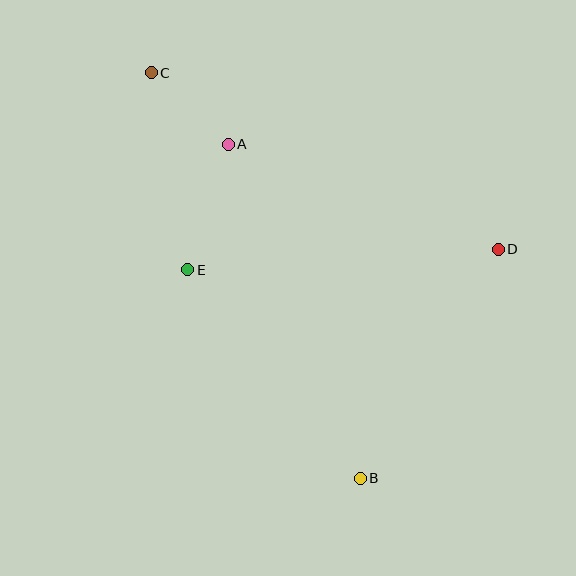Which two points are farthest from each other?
Points B and C are farthest from each other.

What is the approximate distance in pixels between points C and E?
The distance between C and E is approximately 200 pixels.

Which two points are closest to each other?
Points A and C are closest to each other.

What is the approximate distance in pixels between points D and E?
The distance between D and E is approximately 311 pixels.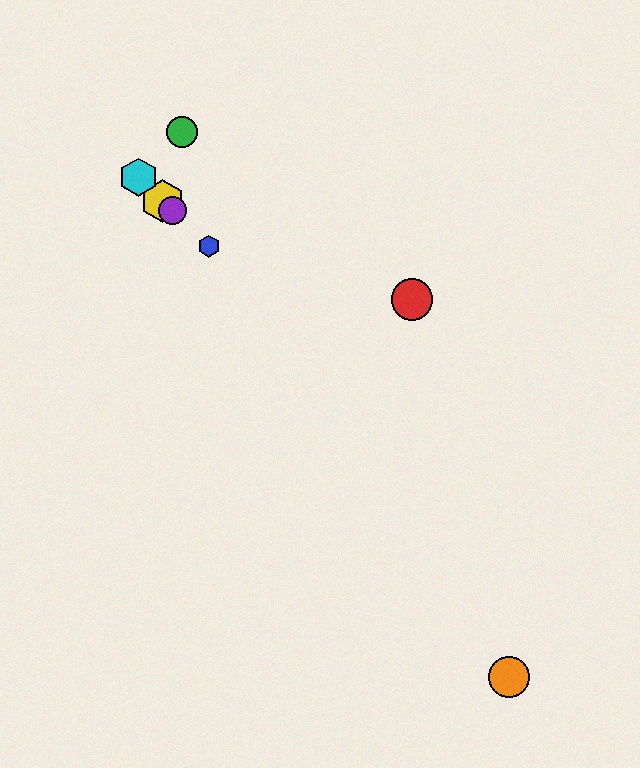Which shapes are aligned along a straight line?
The blue hexagon, the yellow hexagon, the purple circle, the cyan hexagon are aligned along a straight line.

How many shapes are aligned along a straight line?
4 shapes (the blue hexagon, the yellow hexagon, the purple circle, the cyan hexagon) are aligned along a straight line.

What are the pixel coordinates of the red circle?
The red circle is at (412, 299).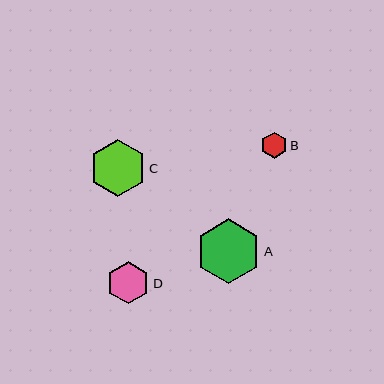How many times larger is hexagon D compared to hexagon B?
Hexagon D is approximately 1.7 times the size of hexagon B.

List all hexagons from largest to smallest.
From largest to smallest: A, C, D, B.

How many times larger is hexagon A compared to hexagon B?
Hexagon A is approximately 2.5 times the size of hexagon B.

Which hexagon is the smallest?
Hexagon B is the smallest with a size of approximately 26 pixels.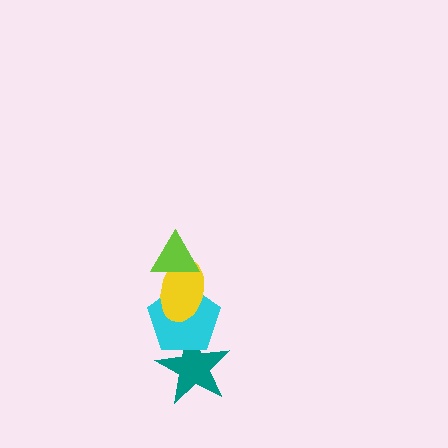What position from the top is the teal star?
The teal star is 4th from the top.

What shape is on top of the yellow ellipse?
The lime triangle is on top of the yellow ellipse.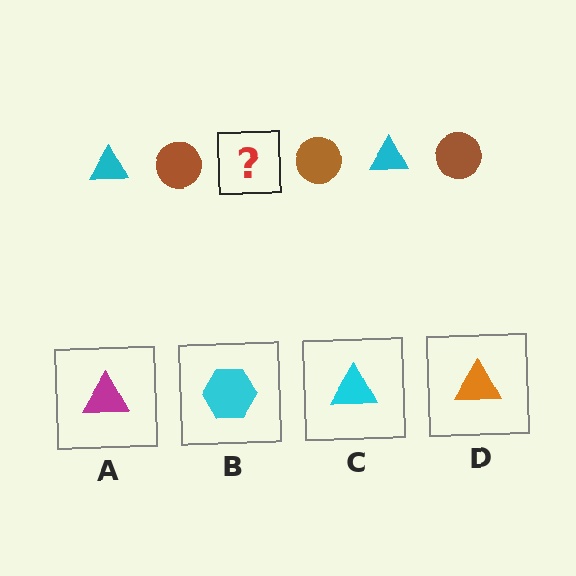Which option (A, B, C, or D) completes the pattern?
C.